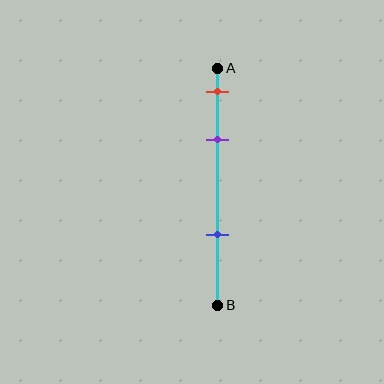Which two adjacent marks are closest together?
The red and purple marks are the closest adjacent pair.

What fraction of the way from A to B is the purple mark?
The purple mark is approximately 30% (0.3) of the way from A to B.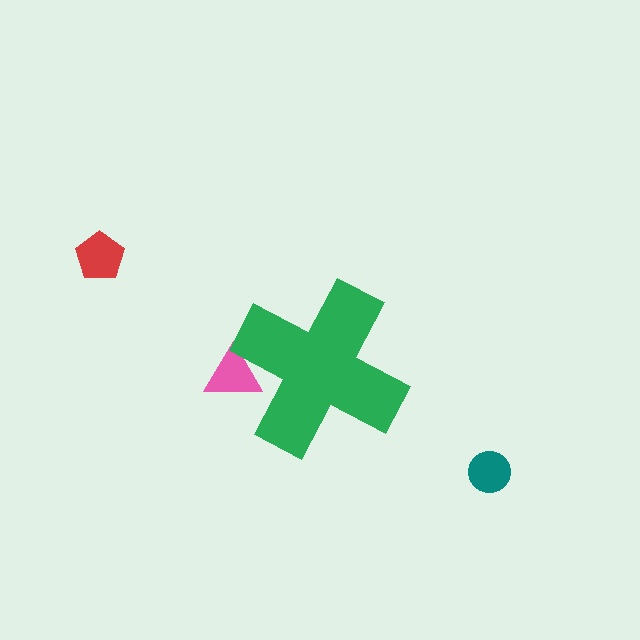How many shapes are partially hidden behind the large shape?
1 shape is partially hidden.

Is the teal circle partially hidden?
No, the teal circle is fully visible.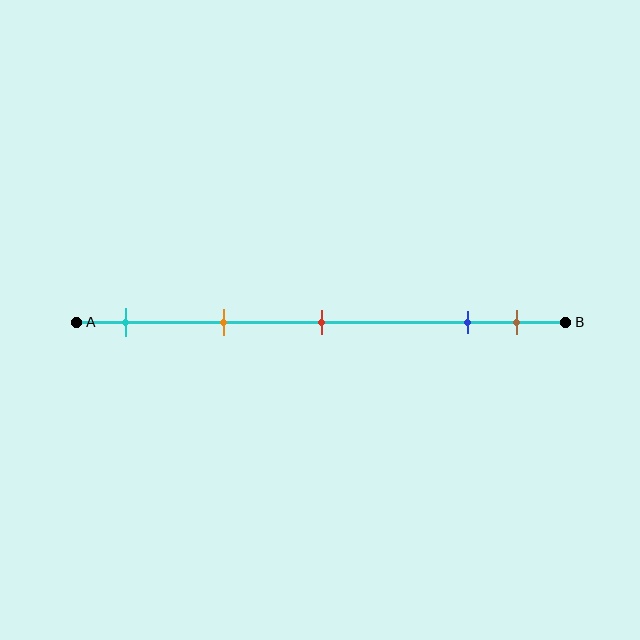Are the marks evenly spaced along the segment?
No, the marks are not evenly spaced.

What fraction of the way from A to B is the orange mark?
The orange mark is approximately 30% (0.3) of the way from A to B.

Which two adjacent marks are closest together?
The blue and brown marks are the closest adjacent pair.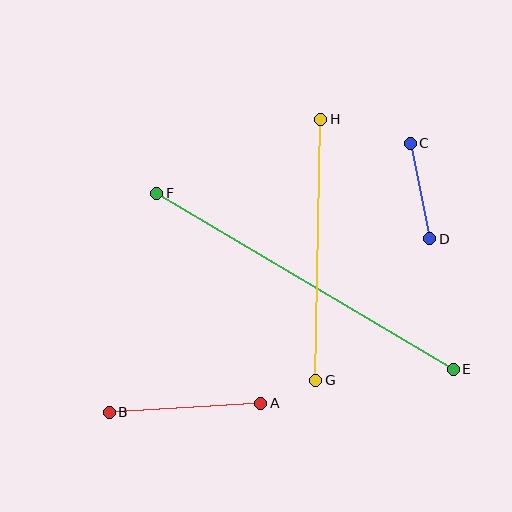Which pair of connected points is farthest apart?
Points E and F are farthest apart.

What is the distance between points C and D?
The distance is approximately 97 pixels.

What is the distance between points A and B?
The distance is approximately 152 pixels.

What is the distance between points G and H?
The distance is approximately 261 pixels.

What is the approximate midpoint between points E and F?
The midpoint is at approximately (305, 281) pixels.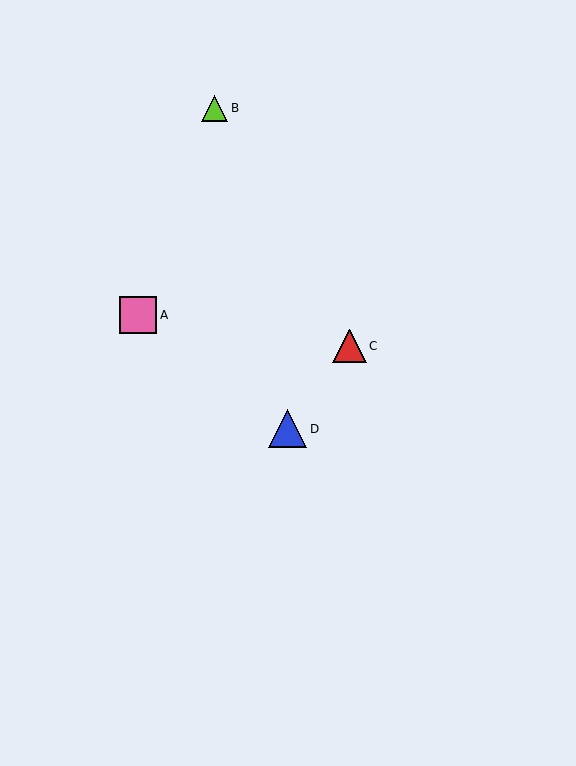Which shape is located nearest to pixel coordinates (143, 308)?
The pink square (labeled A) at (138, 315) is nearest to that location.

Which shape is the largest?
The blue triangle (labeled D) is the largest.